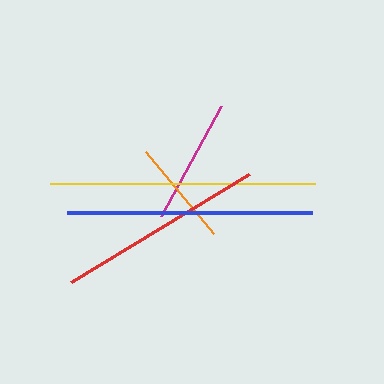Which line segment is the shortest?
The orange line is the shortest at approximately 107 pixels.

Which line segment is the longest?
The yellow line is the longest at approximately 265 pixels.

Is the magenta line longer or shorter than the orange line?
The magenta line is longer than the orange line.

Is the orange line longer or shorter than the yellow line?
The yellow line is longer than the orange line.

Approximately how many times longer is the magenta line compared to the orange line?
The magenta line is approximately 1.2 times the length of the orange line.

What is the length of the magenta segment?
The magenta segment is approximately 125 pixels long.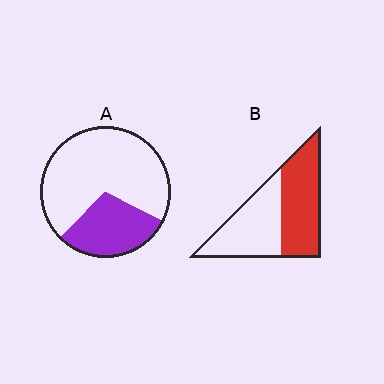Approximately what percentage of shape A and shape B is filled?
A is approximately 30% and B is approximately 50%.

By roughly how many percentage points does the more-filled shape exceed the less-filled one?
By roughly 20 percentage points (B over A).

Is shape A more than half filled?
No.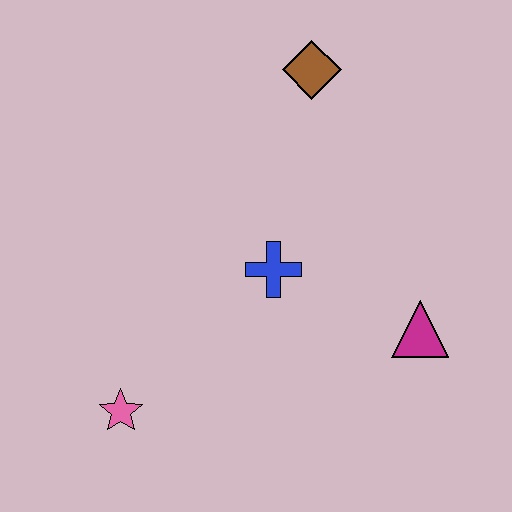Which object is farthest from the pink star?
The brown diamond is farthest from the pink star.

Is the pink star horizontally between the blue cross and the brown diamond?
No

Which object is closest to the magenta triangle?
The blue cross is closest to the magenta triangle.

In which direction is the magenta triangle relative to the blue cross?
The magenta triangle is to the right of the blue cross.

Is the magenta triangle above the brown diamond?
No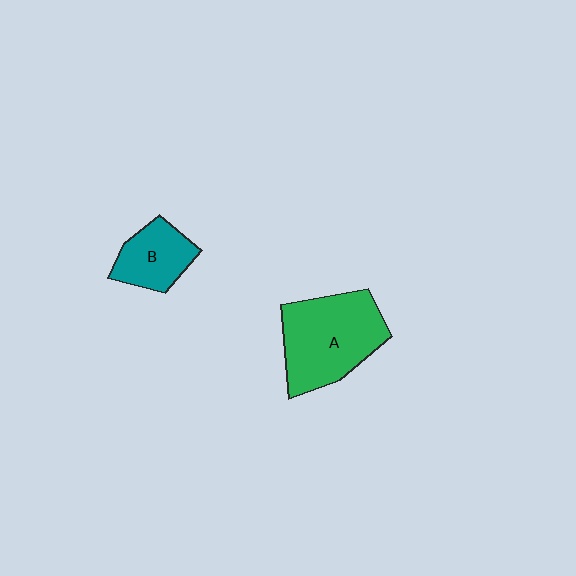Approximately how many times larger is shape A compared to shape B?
Approximately 1.9 times.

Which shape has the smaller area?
Shape B (teal).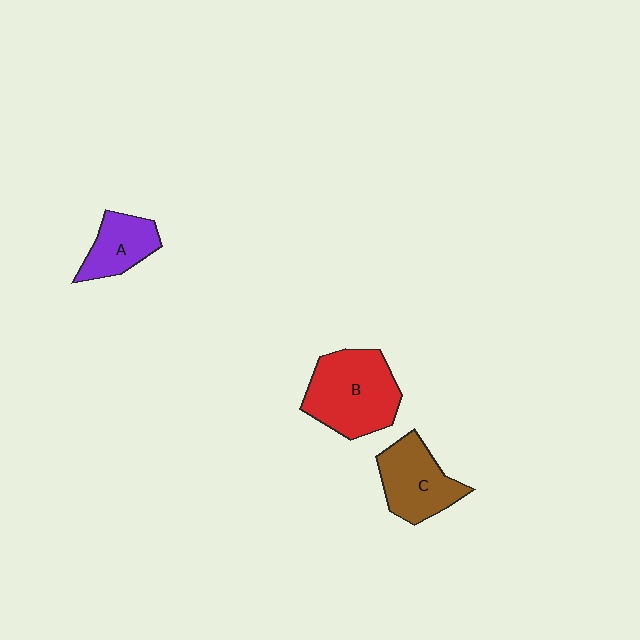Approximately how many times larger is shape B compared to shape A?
Approximately 1.8 times.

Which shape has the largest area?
Shape B (red).